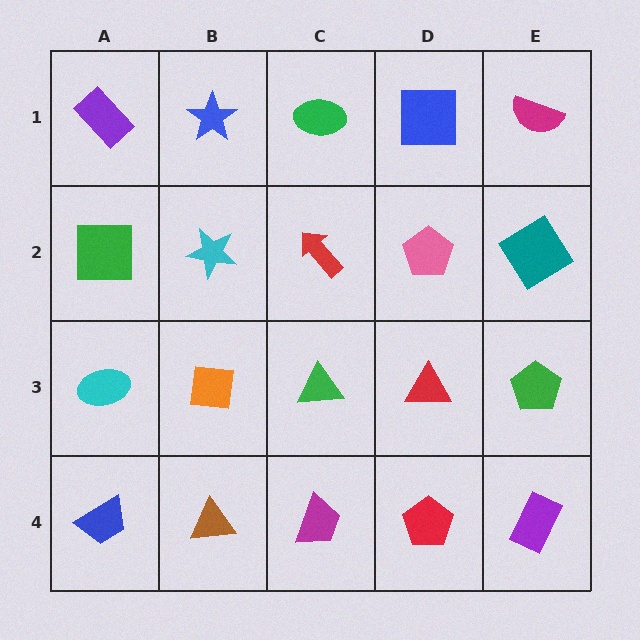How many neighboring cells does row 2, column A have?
3.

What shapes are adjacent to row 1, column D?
A pink pentagon (row 2, column D), a green ellipse (row 1, column C), a magenta semicircle (row 1, column E).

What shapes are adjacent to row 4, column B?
An orange square (row 3, column B), a blue trapezoid (row 4, column A), a magenta trapezoid (row 4, column C).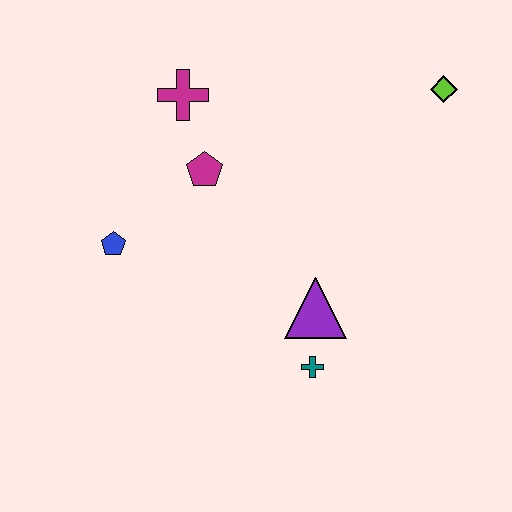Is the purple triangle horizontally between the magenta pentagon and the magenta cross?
No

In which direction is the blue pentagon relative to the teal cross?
The blue pentagon is to the left of the teal cross.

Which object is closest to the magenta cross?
The magenta pentagon is closest to the magenta cross.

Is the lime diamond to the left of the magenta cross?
No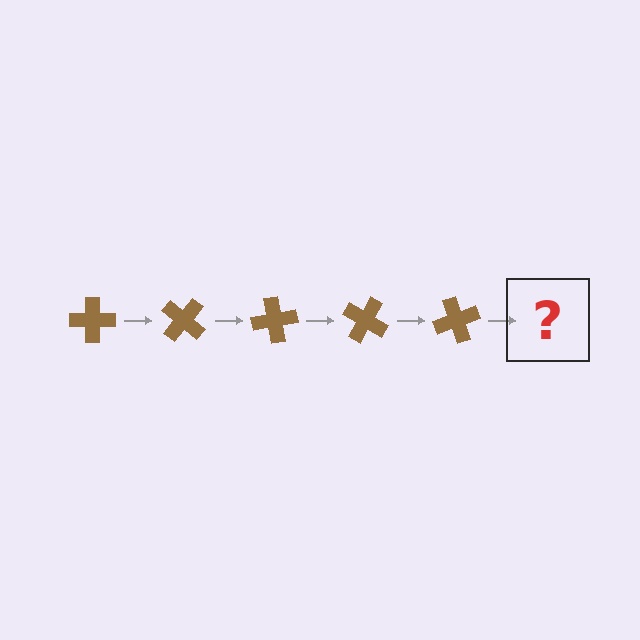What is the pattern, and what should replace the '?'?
The pattern is that the cross rotates 40 degrees each step. The '?' should be a brown cross rotated 200 degrees.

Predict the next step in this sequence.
The next step is a brown cross rotated 200 degrees.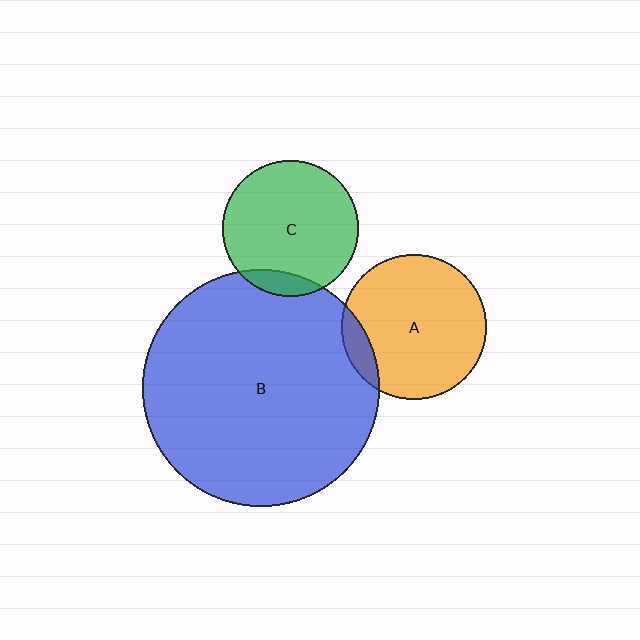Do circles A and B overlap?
Yes.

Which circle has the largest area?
Circle B (blue).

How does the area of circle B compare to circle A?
Approximately 2.7 times.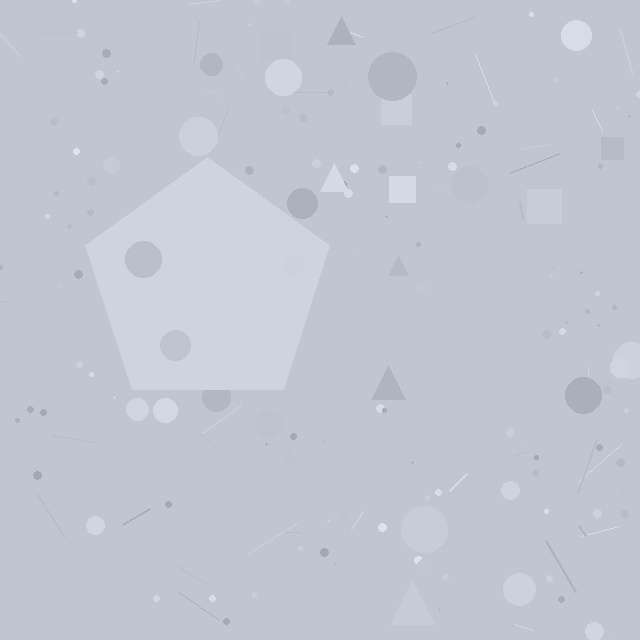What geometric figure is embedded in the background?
A pentagon is embedded in the background.